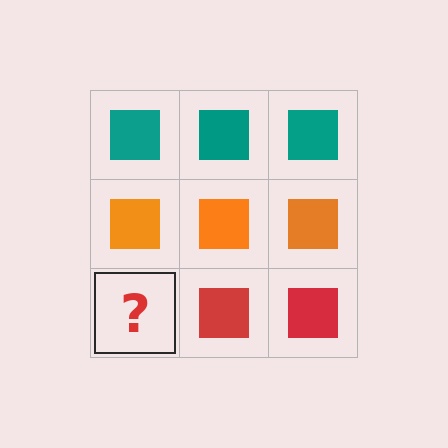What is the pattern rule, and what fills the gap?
The rule is that each row has a consistent color. The gap should be filled with a red square.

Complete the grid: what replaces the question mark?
The question mark should be replaced with a red square.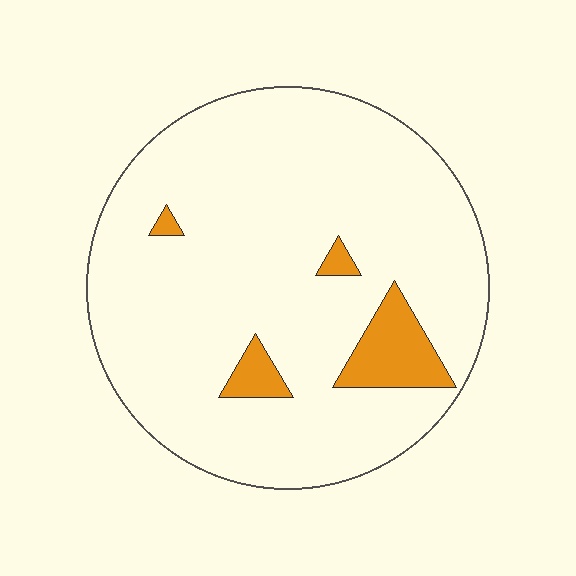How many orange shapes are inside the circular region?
4.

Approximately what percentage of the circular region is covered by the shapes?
Approximately 10%.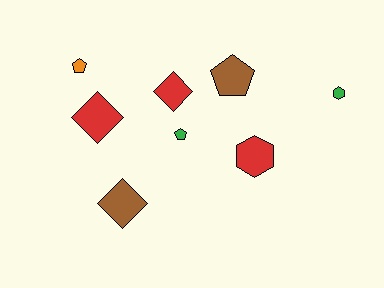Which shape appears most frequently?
Pentagon, with 3 objects.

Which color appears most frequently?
Red, with 3 objects.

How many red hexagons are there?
There is 1 red hexagon.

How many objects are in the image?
There are 8 objects.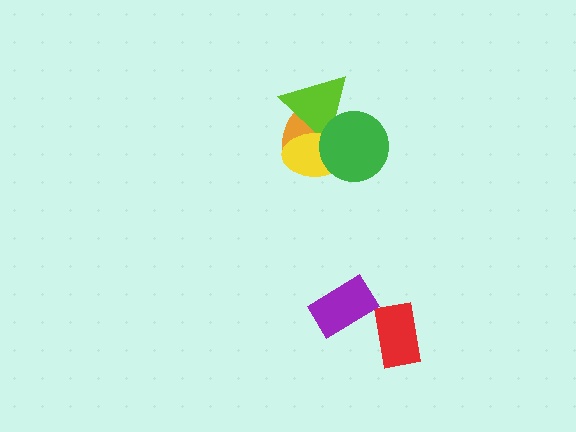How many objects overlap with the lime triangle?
3 objects overlap with the lime triangle.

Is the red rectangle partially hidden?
No, no other shape covers it.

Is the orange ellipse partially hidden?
Yes, it is partially covered by another shape.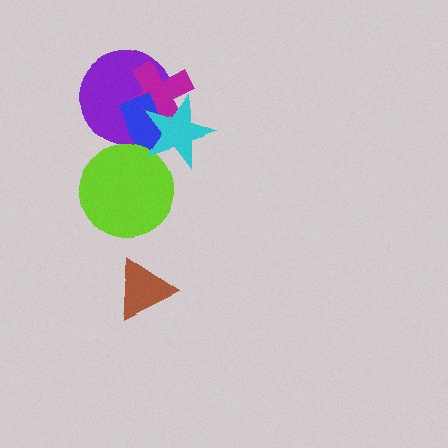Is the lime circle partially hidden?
No, no other shape covers it.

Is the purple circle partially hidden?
Yes, it is partially covered by another shape.